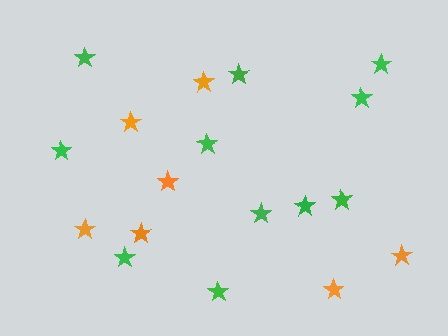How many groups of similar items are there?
There are 2 groups: one group of green stars (11) and one group of orange stars (7).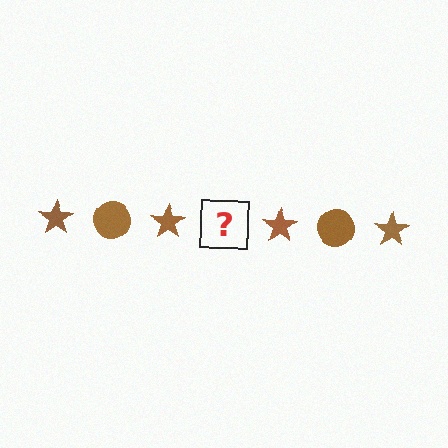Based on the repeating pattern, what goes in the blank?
The blank should be a brown circle.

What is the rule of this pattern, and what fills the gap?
The rule is that the pattern cycles through star, circle shapes in brown. The gap should be filled with a brown circle.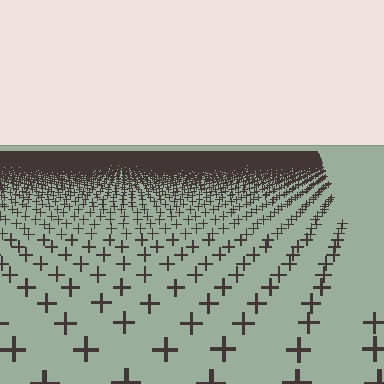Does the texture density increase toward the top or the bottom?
Density increases toward the top.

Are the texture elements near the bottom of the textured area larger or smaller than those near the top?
Larger. Near the bottom, elements are closer to the viewer and appear at a bigger on-screen size.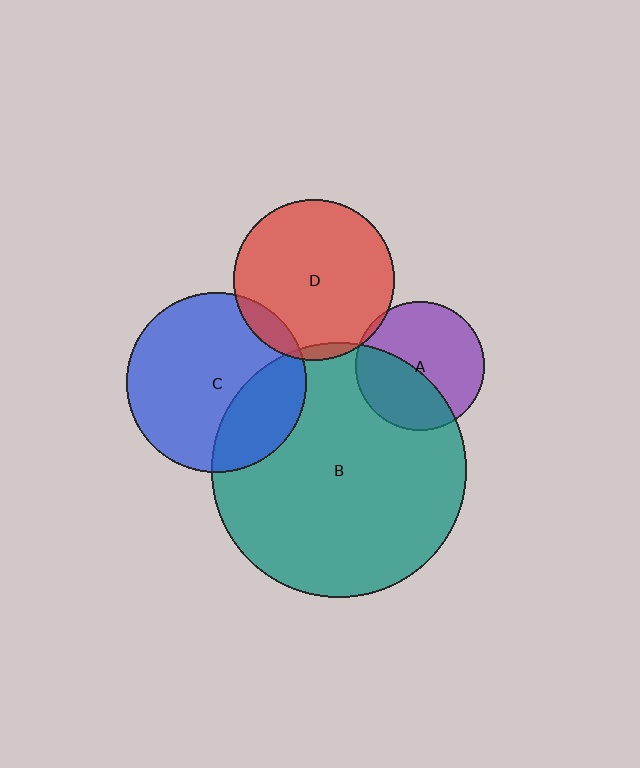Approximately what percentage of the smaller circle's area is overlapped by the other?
Approximately 40%.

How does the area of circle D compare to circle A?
Approximately 1.6 times.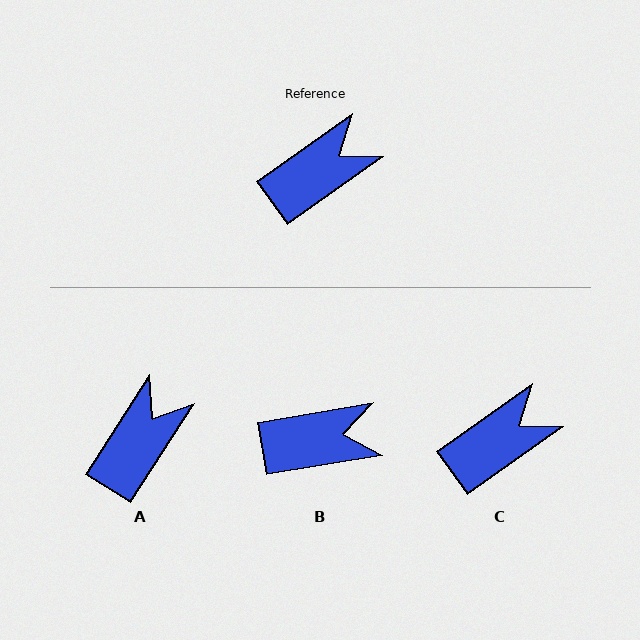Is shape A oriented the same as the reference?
No, it is off by about 22 degrees.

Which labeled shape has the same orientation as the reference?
C.